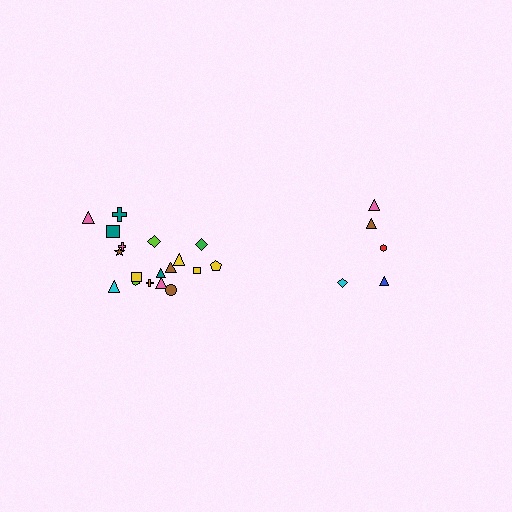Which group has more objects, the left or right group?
The left group.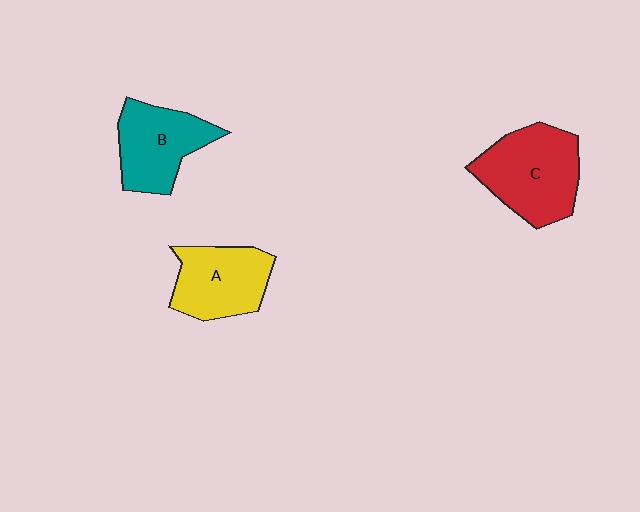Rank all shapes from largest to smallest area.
From largest to smallest: C (red), A (yellow), B (teal).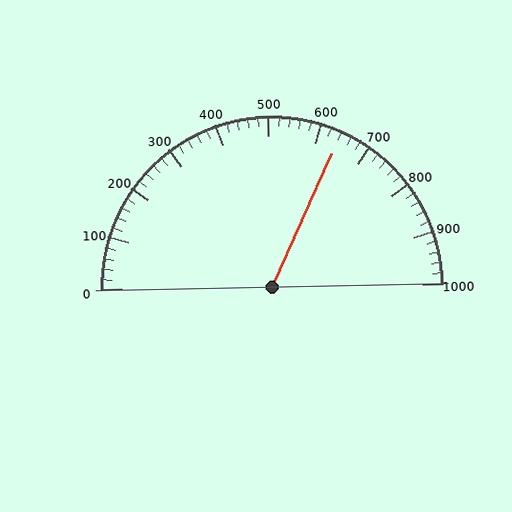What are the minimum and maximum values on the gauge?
The gauge ranges from 0 to 1000.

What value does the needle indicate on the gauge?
The needle indicates approximately 640.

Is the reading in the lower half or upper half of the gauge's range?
The reading is in the upper half of the range (0 to 1000).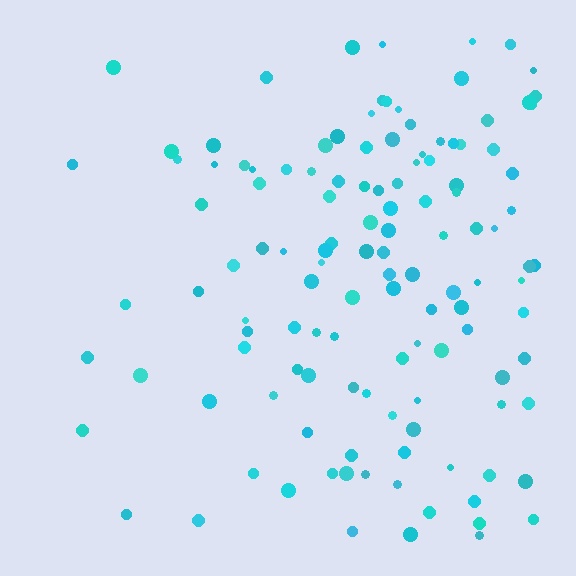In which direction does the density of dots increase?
From left to right, with the right side densest.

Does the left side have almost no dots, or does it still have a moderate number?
Still a moderate number, just noticeably fewer than the right.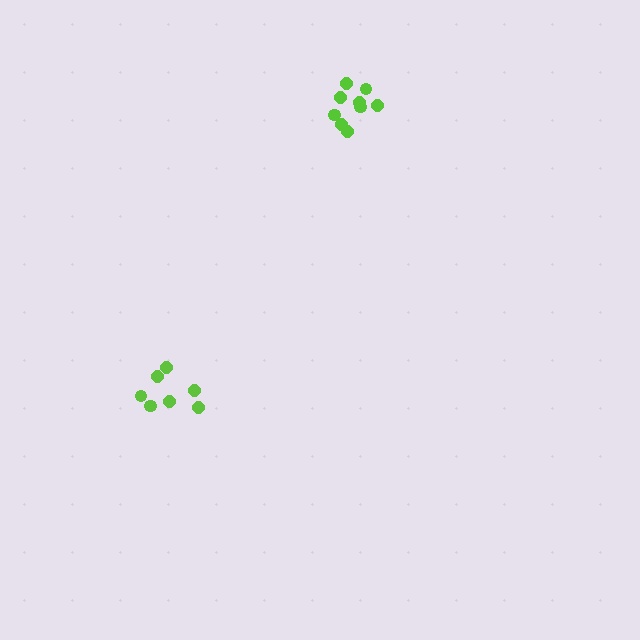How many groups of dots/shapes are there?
There are 2 groups.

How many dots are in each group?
Group 1: 7 dots, Group 2: 9 dots (16 total).